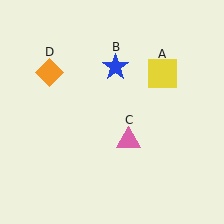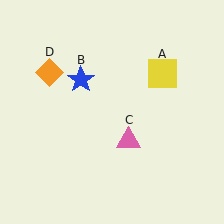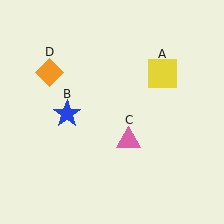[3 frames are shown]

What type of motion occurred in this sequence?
The blue star (object B) rotated counterclockwise around the center of the scene.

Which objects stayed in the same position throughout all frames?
Yellow square (object A) and pink triangle (object C) and orange diamond (object D) remained stationary.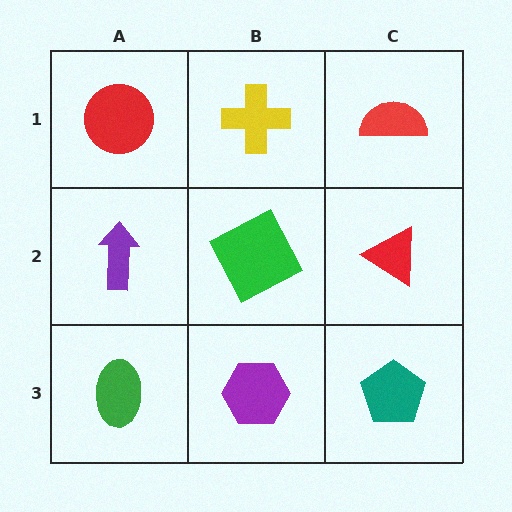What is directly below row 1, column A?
A purple arrow.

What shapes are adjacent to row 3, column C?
A red triangle (row 2, column C), a purple hexagon (row 3, column B).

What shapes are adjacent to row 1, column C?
A red triangle (row 2, column C), a yellow cross (row 1, column B).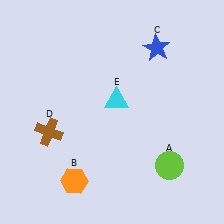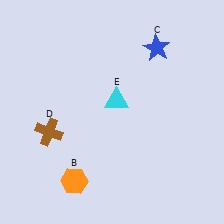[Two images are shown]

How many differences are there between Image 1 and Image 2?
There is 1 difference between the two images.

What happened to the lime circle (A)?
The lime circle (A) was removed in Image 2. It was in the bottom-right area of Image 1.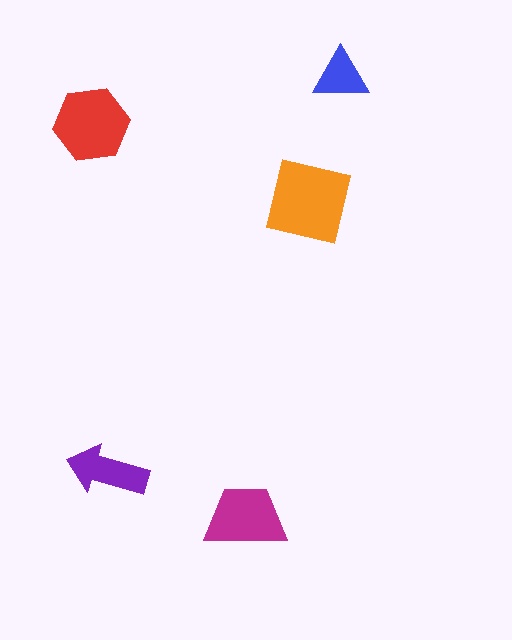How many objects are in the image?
There are 5 objects in the image.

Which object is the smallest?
The blue triangle.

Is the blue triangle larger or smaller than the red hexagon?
Smaller.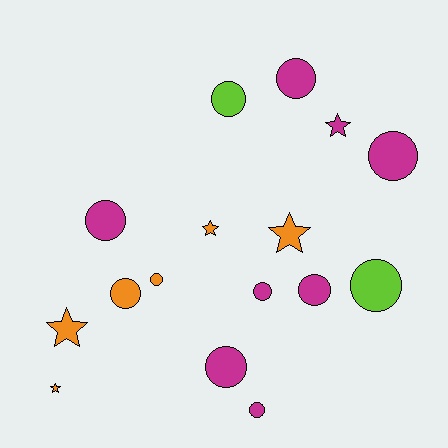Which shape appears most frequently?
Circle, with 11 objects.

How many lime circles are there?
There are 2 lime circles.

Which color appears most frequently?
Magenta, with 8 objects.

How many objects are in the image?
There are 16 objects.